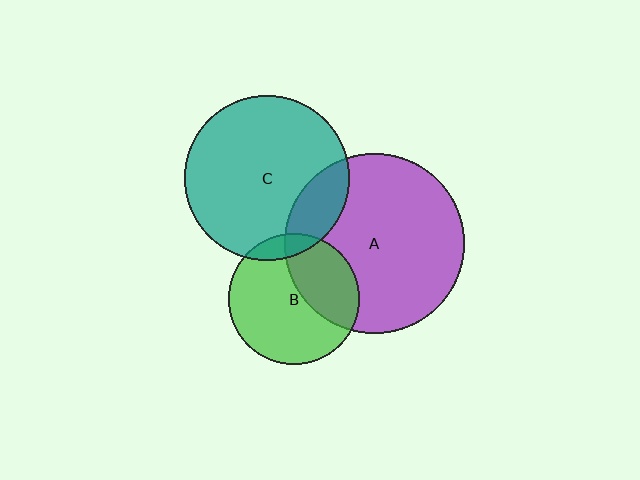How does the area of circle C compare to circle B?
Approximately 1.6 times.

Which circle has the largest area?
Circle A (purple).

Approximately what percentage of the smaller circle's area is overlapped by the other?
Approximately 35%.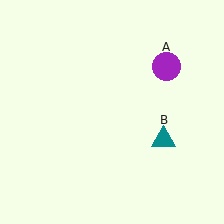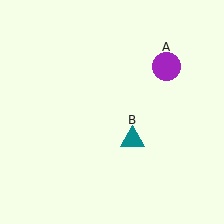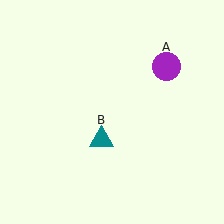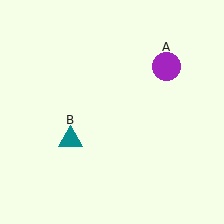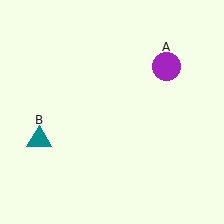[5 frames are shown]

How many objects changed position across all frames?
1 object changed position: teal triangle (object B).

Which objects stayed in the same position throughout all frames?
Purple circle (object A) remained stationary.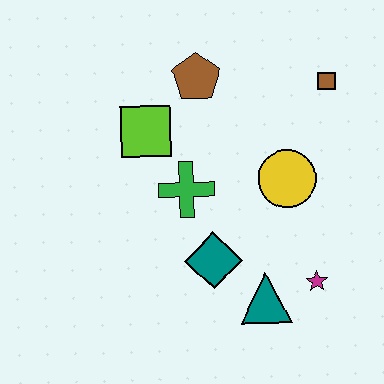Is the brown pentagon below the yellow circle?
No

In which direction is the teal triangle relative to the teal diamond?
The teal triangle is to the right of the teal diamond.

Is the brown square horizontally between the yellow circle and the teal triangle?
No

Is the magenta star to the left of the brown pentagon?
No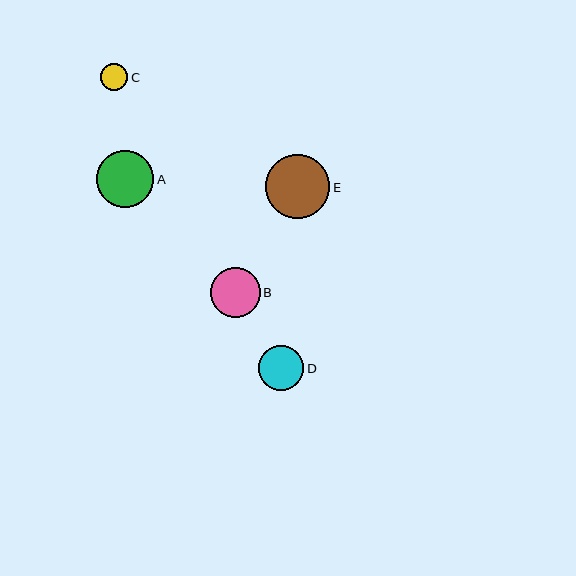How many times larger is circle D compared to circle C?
Circle D is approximately 1.7 times the size of circle C.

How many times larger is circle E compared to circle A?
Circle E is approximately 1.1 times the size of circle A.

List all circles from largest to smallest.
From largest to smallest: E, A, B, D, C.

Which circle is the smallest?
Circle C is the smallest with a size of approximately 27 pixels.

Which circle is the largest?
Circle E is the largest with a size of approximately 64 pixels.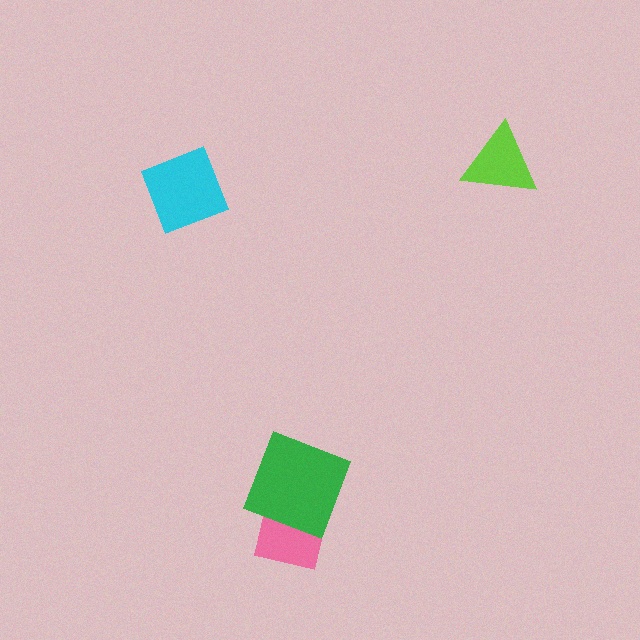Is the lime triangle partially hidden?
No, no other shape covers it.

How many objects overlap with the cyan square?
0 objects overlap with the cyan square.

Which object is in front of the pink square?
The green square is in front of the pink square.